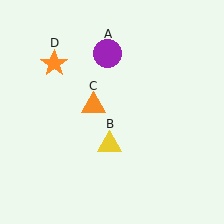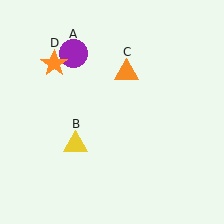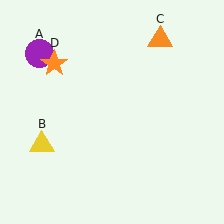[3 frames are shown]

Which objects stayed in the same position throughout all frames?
Orange star (object D) remained stationary.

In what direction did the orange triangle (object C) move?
The orange triangle (object C) moved up and to the right.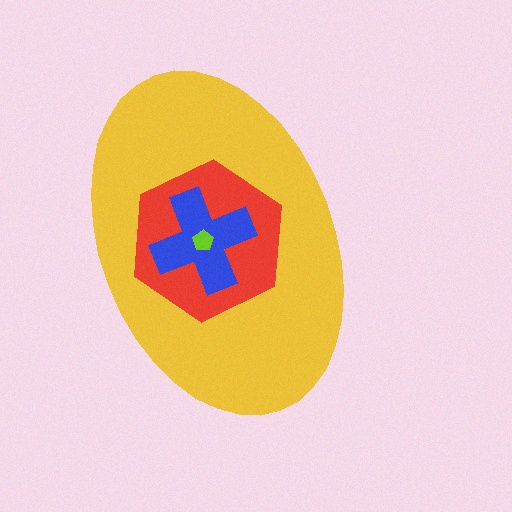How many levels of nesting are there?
4.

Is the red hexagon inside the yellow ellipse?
Yes.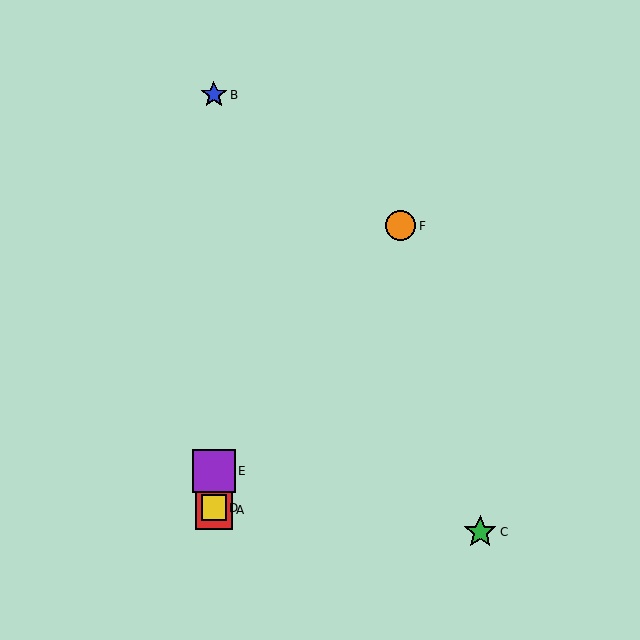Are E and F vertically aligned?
No, E is at x≈214 and F is at x≈401.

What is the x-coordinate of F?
Object F is at x≈401.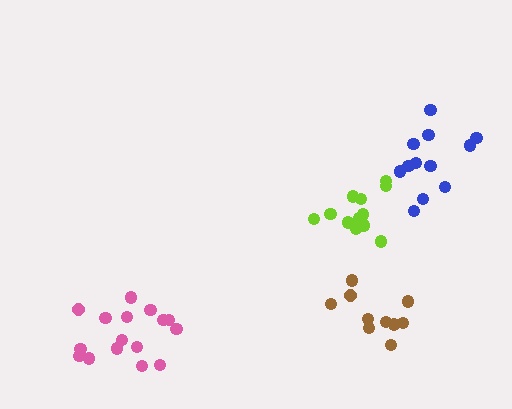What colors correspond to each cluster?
The clusters are colored: brown, blue, lime, pink.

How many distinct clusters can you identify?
There are 4 distinct clusters.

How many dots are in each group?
Group 1: 10 dots, Group 2: 12 dots, Group 3: 14 dots, Group 4: 16 dots (52 total).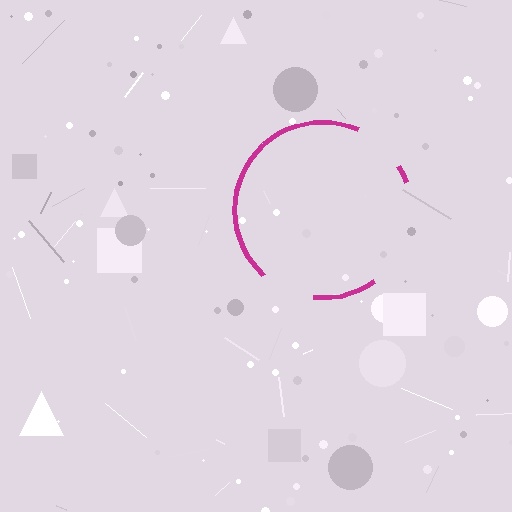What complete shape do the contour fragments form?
The contour fragments form a circle.